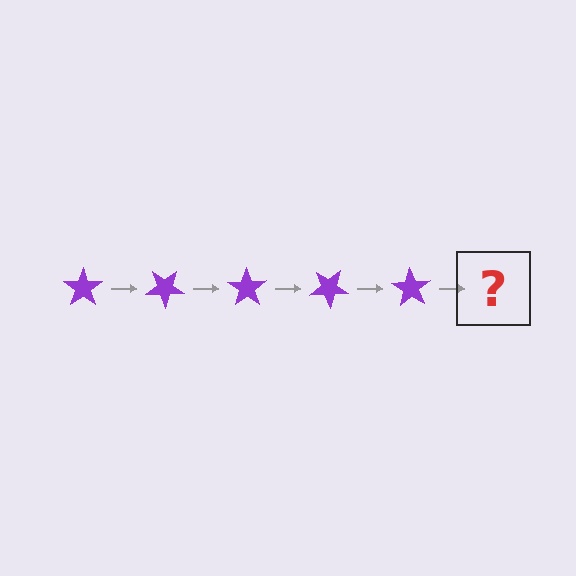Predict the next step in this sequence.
The next step is a purple star rotated 175 degrees.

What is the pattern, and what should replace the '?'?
The pattern is that the star rotates 35 degrees each step. The '?' should be a purple star rotated 175 degrees.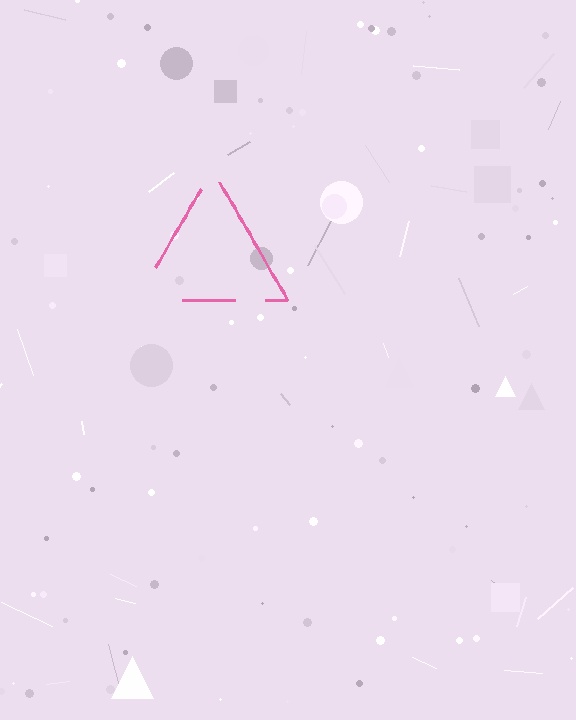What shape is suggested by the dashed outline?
The dashed outline suggests a triangle.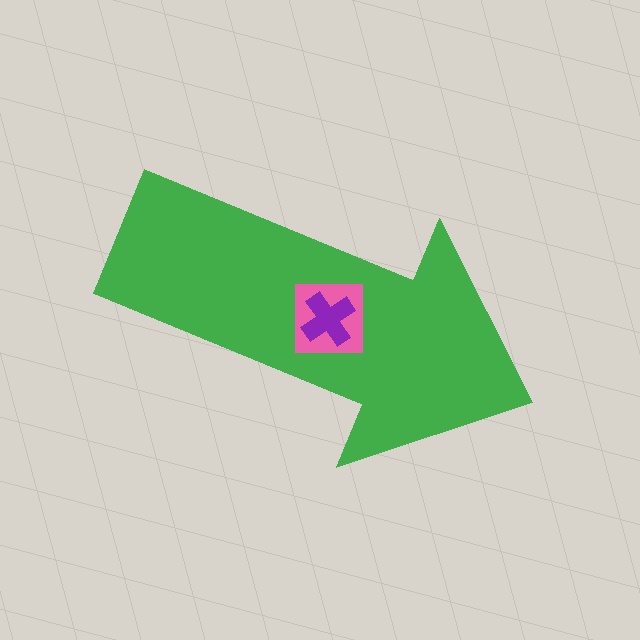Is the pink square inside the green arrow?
Yes.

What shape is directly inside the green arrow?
The pink square.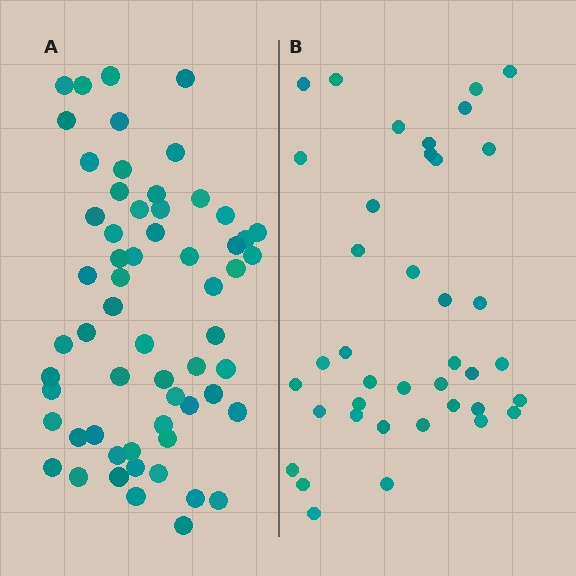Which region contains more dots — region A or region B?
Region A (the left region) has more dots.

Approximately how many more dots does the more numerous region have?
Region A has approximately 20 more dots than region B.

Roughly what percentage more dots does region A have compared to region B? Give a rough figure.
About 55% more.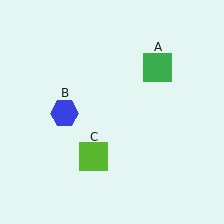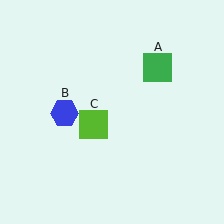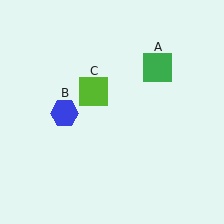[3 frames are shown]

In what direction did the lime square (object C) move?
The lime square (object C) moved up.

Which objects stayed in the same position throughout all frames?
Green square (object A) and blue hexagon (object B) remained stationary.